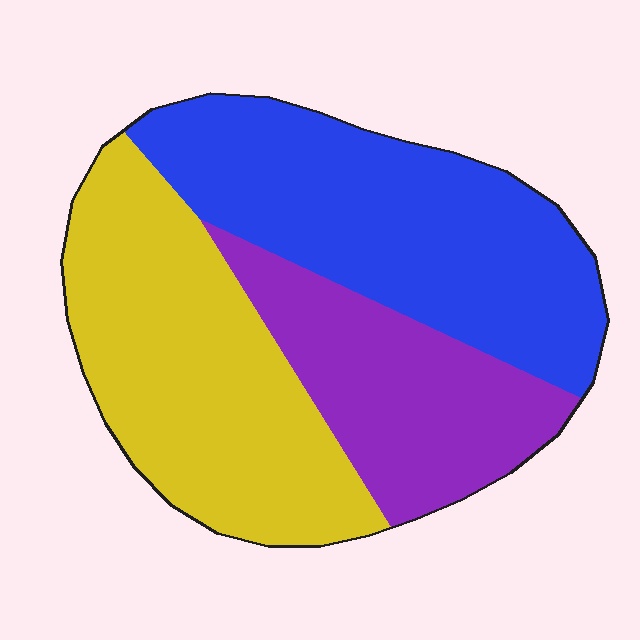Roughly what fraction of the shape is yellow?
Yellow covers about 35% of the shape.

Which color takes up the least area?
Purple, at roughly 25%.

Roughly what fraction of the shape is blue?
Blue covers about 40% of the shape.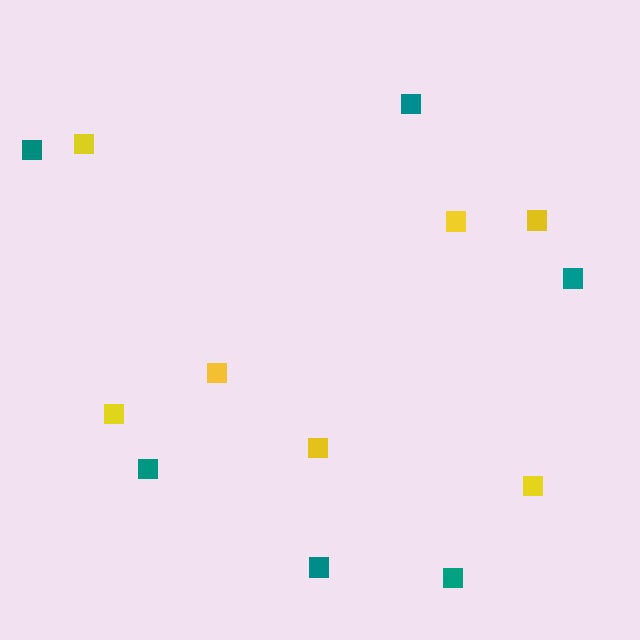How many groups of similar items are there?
There are 2 groups: one group of teal squares (6) and one group of yellow squares (7).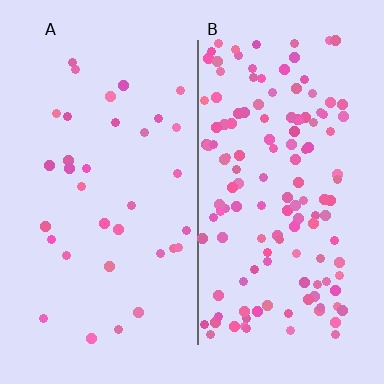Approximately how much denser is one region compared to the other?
Approximately 3.9× — region B over region A.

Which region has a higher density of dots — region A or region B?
B (the right).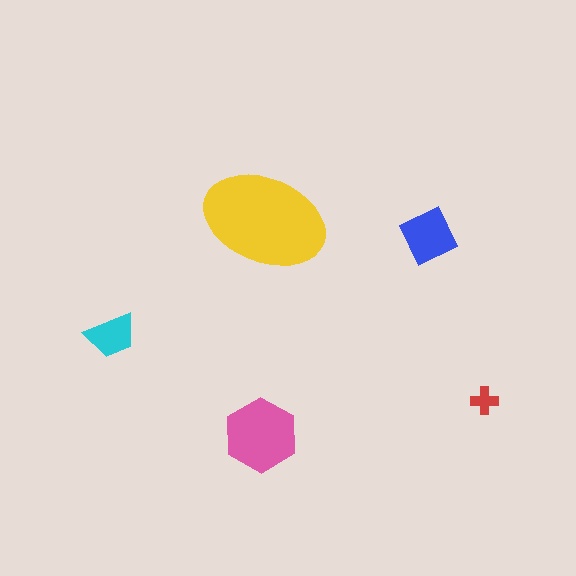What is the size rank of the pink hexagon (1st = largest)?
2nd.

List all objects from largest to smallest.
The yellow ellipse, the pink hexagon, the blue diamond, the cyan trapezoid, the red cross.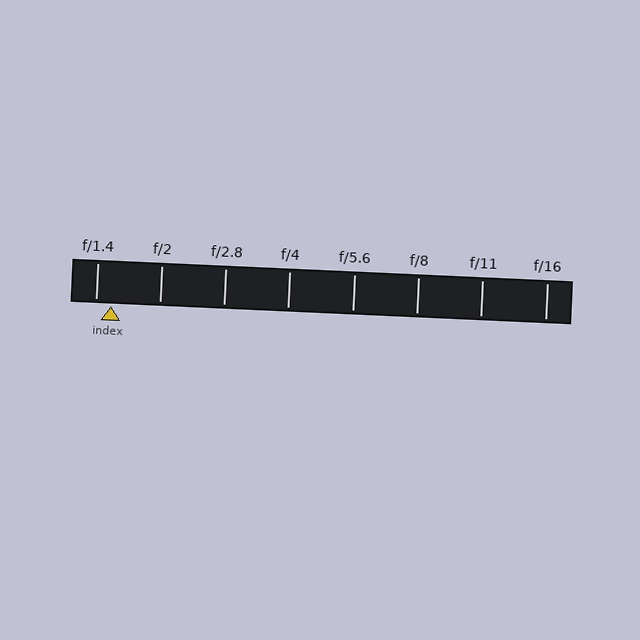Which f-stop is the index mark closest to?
The index mark is closest to f/1.4.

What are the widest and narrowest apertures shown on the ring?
The widest aperture shown is f/1.4 and the narrowest is f/16.